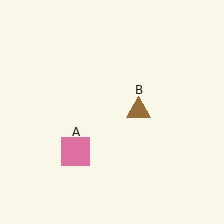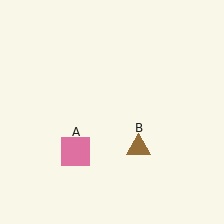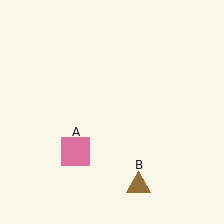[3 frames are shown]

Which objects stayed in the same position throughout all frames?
Pink square (object A) remained stationary.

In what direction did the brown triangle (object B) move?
The brown triangle (object B) moved down.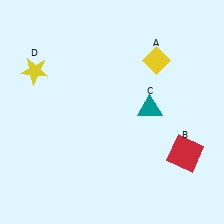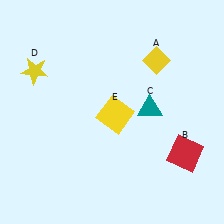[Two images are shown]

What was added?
A yellow square (E) was added in Image 2.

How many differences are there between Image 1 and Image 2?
There is 1 difference between the two images.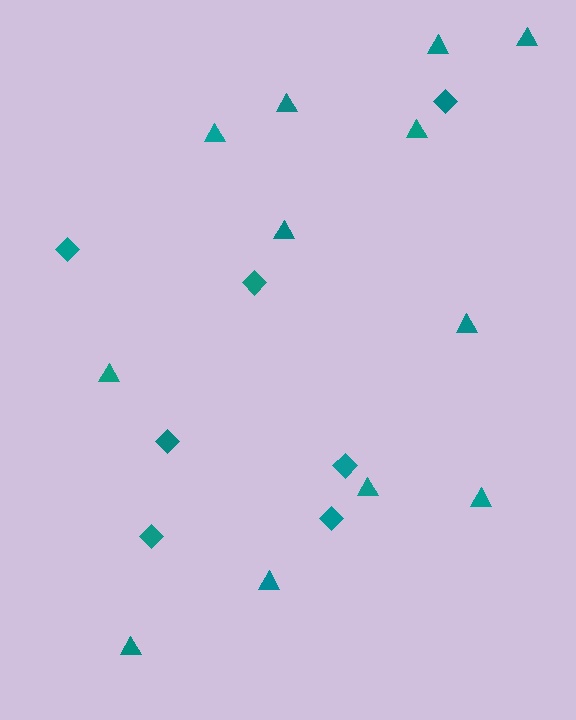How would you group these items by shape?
There are 2 groups: one group of triangles (12) and one group of diamonds (7).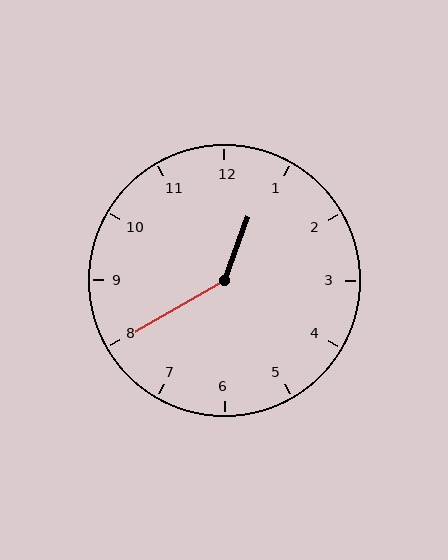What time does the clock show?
12:40.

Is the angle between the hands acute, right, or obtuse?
It is obtuse.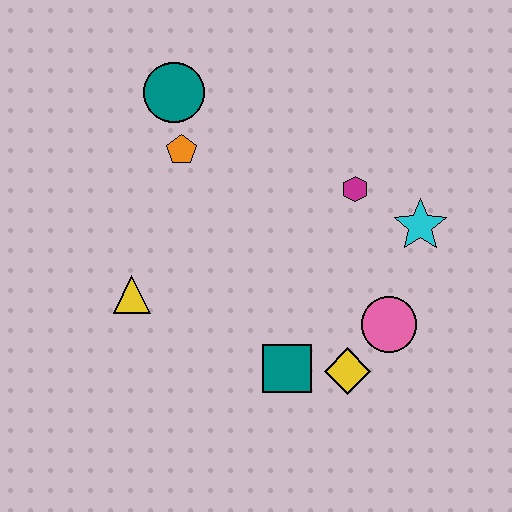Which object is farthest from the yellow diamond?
The teal circle is farthest from the yellow diamond.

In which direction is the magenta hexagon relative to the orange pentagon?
The magenta hexagon is to the right of the orange pentagon.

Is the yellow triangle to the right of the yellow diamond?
No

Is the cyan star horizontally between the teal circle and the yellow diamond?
No